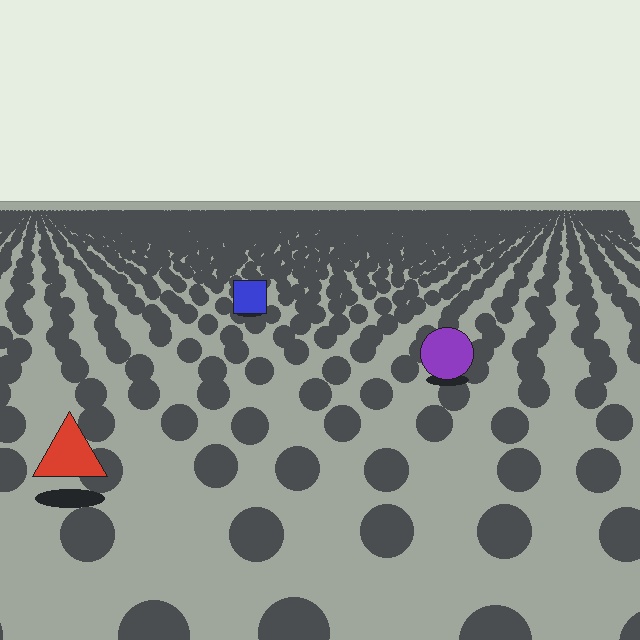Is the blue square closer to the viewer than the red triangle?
No. The red triangle is closer — you can tell from the texture gradient: the ground texture is coarser near it.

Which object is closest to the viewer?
The red triangle is closest. The texture marks near it are larger and more spread out.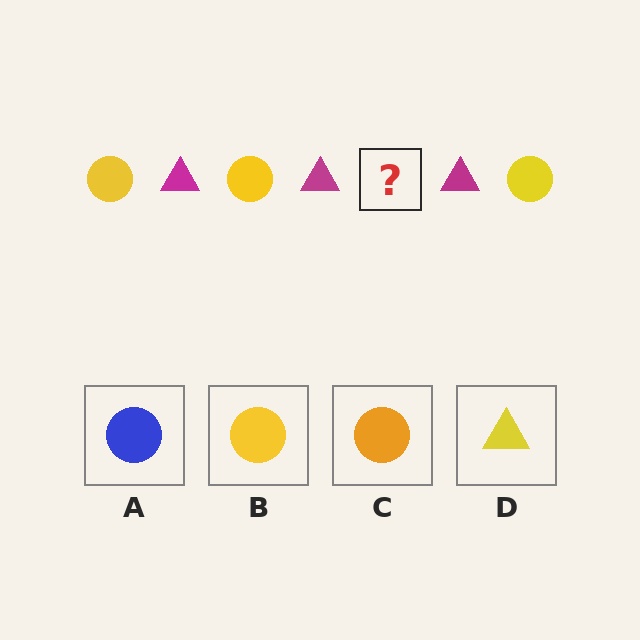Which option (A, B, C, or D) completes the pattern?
B.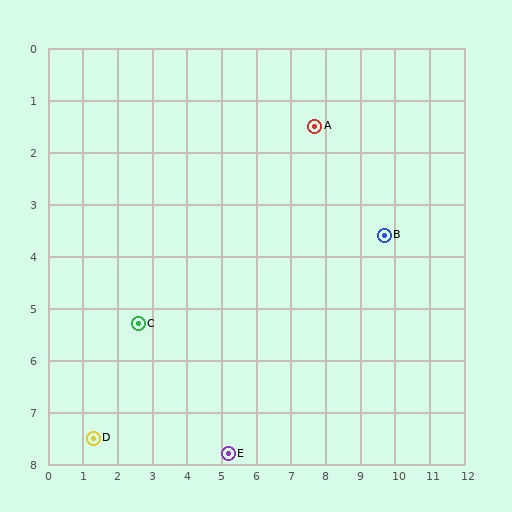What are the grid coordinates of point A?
Point A is at approximately (7.7, 1.5).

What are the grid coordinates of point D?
Point D is at approximately (1.3, 7.5).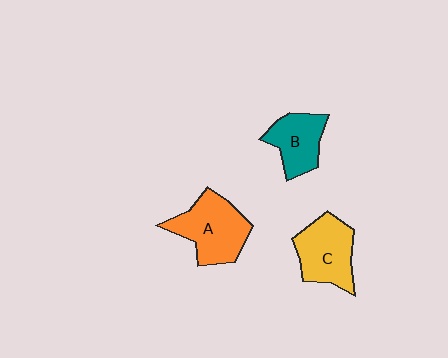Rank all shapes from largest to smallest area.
From largest to smallest: A (orange), C (yellow), B (teal).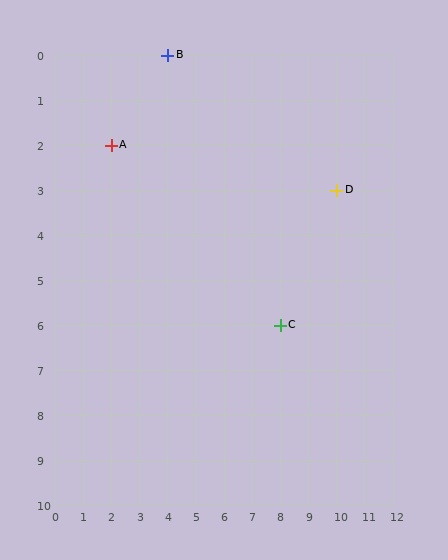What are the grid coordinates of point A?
Point A is at grid coordinates (2, 2).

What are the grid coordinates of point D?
Point D is at grid coordinates (10, 3).